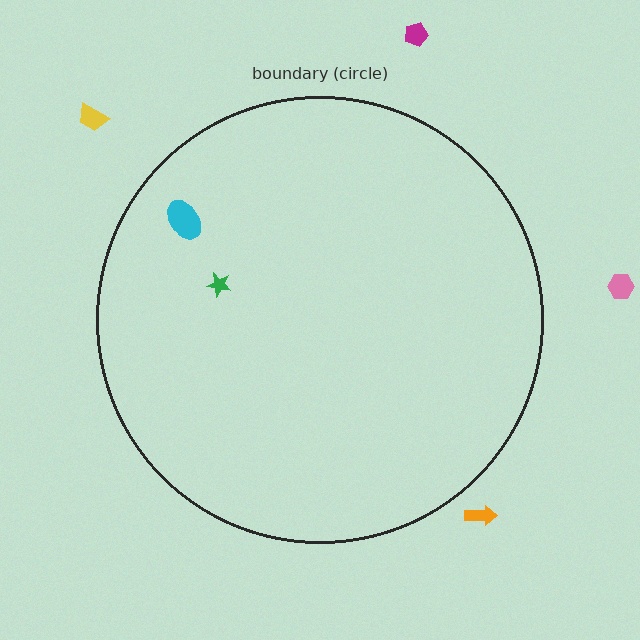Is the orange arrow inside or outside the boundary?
Outside.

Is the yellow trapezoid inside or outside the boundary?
Outside.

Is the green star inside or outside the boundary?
Inside.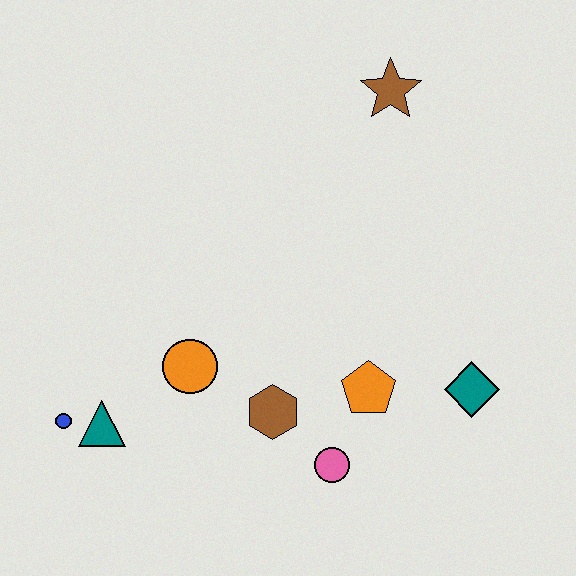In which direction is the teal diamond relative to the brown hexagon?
The teal diamond is to the right of the brown hexagon.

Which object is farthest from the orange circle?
The brown star is farthest from the orange circle.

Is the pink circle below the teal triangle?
Yes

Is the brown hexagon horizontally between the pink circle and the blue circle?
Yes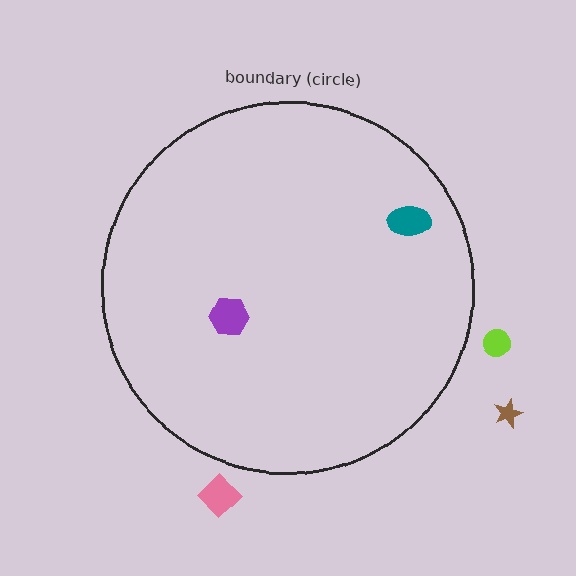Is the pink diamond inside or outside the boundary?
Outside.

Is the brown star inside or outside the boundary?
Outside.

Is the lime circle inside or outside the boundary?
Outside.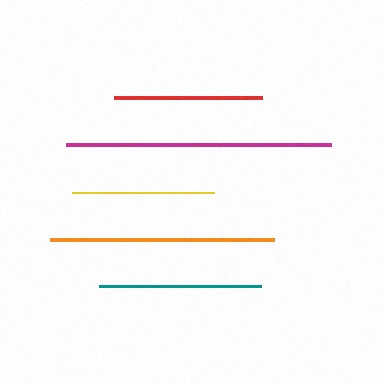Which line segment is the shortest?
The yellow line is the shortest at approximately 142 pixels.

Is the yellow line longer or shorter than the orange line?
The orange line is longer than the yellow line.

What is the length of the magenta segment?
The magenta segment is approximately 264 pixels long.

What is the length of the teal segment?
The teal segment is approximately 162 pixels long.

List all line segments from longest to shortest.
From longest to shortest: magenta, orange, teal, red, yellow.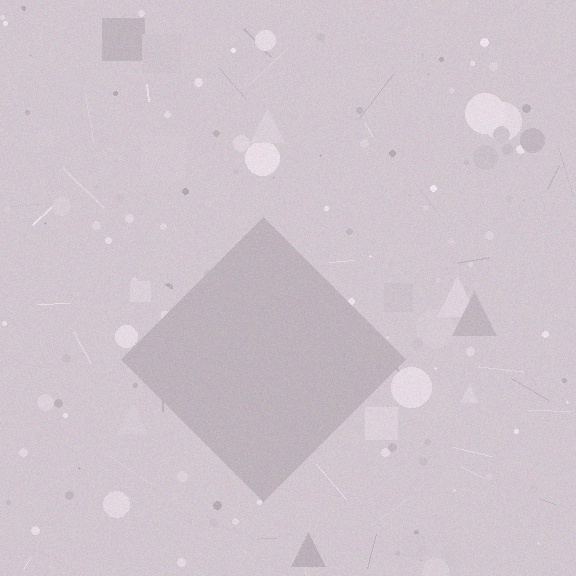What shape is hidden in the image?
A diamond is hidden in the image.